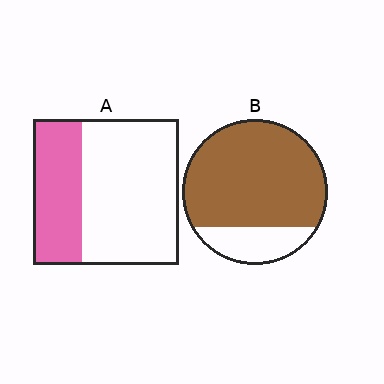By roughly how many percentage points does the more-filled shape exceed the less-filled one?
By roughly 45 percentage points (B over A).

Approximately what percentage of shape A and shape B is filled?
A is approximately 35% and B is approximately 80%.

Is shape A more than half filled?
No.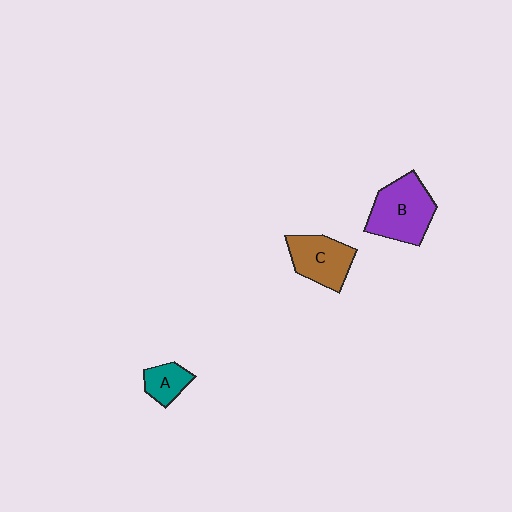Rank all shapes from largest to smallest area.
From largest to smallest: B (purple), C (brown), A (teal).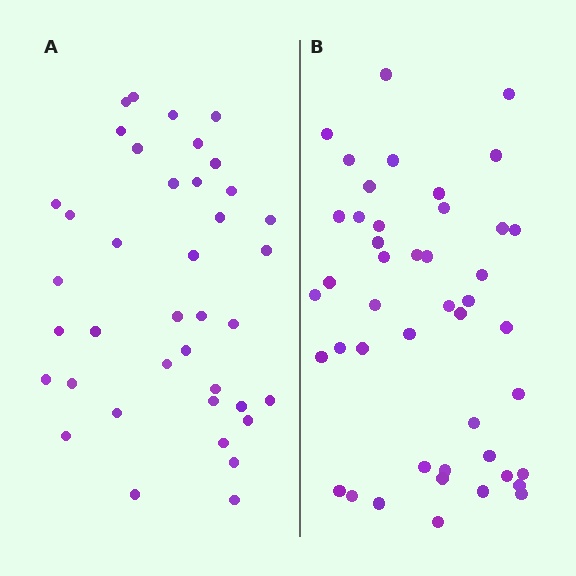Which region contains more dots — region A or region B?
Region B (the right region) has more dots.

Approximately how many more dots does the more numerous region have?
Region B has about 6 more dots than region A.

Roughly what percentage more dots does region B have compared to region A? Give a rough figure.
About 15% more.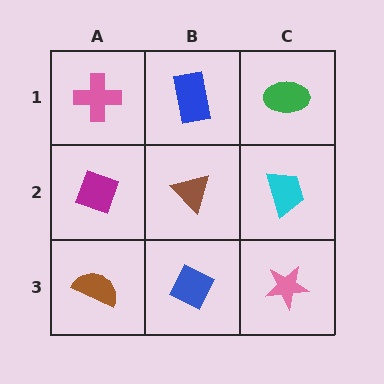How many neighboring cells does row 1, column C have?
2.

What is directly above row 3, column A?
A magenta diamond.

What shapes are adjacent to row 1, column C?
A cyan trapezoid (row 2, column C), a blue rectangle (row 1, column B).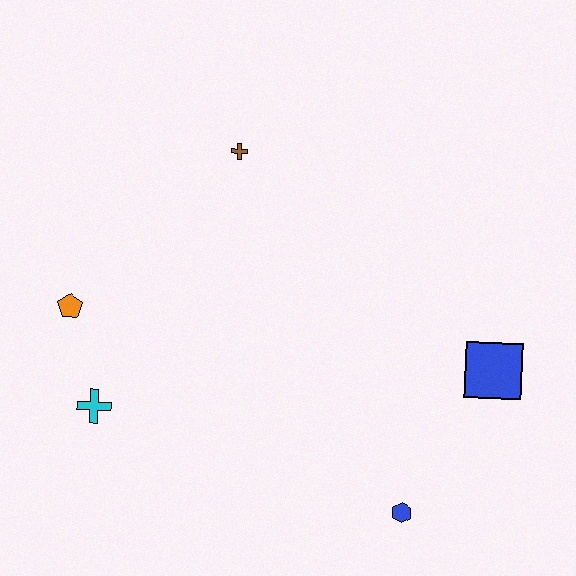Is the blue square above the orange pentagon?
No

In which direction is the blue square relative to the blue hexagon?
The blue square is above the blue hexagon.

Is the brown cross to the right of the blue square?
No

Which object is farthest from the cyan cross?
The blue square is farthest from the cyan cross.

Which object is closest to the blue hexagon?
The blue square is closest to the blue hexagon.